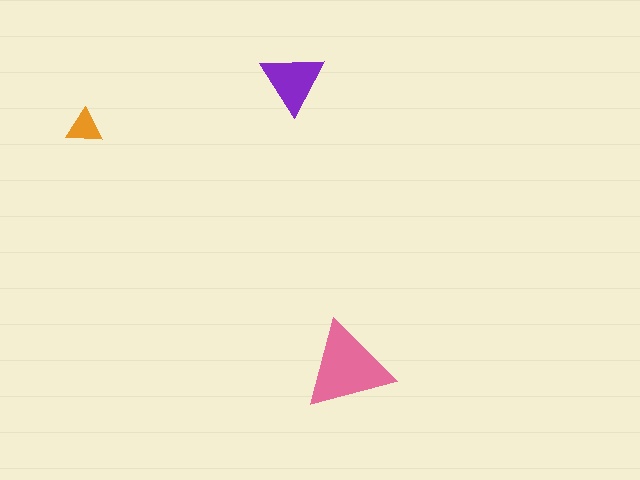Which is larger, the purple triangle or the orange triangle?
The purple one.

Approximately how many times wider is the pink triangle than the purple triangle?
About 1.5 times wider.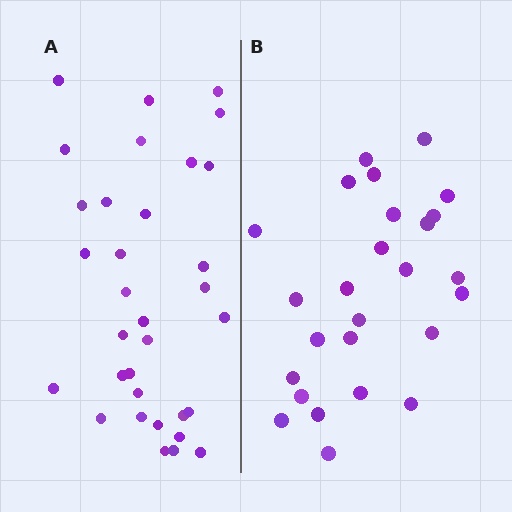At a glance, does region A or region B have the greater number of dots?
Region A (the left region) has more dots.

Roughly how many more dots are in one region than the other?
Region A has roughly 8 or so more dots than region B.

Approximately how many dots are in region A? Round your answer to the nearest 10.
About 30 dots. (The exact count is 33, which rounds to 30.)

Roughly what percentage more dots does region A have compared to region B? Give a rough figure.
About 25% more.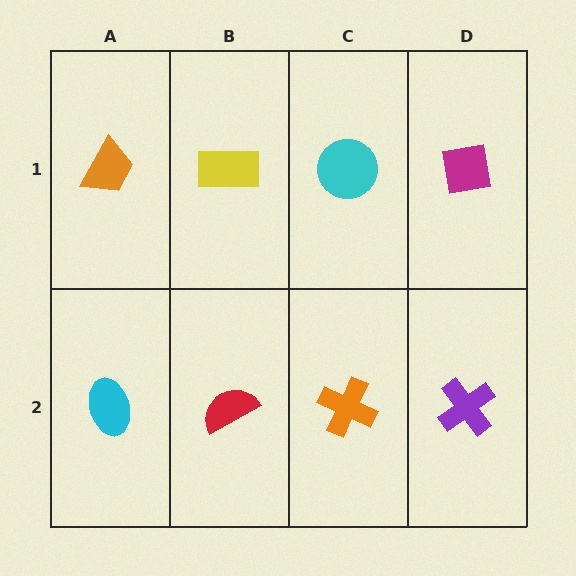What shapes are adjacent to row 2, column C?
A cyan circle (row 1, column C), a red semicircle (row 2, column B), a purple cross (row 2, column D).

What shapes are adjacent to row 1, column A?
A cyan ellipse (row 2, column A), a yellow rectangle (row 1, column B).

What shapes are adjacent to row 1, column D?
A purple cross (row 2, column D), a cyan circle (row 1, column C).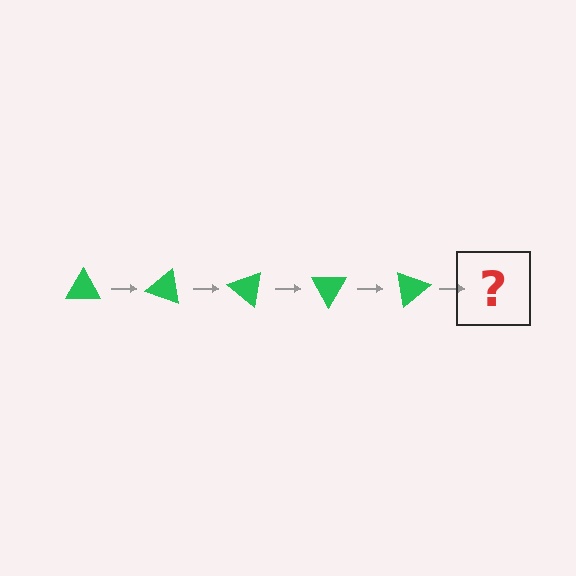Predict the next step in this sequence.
The next step is a green triangle rotated 100 degrees.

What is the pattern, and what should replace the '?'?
The pattern is that the triangle rotates 20 degrees each step. The '?' should be a green triangle rotated 100 degrees.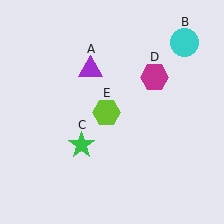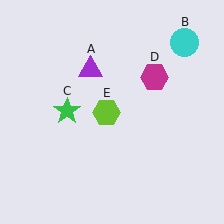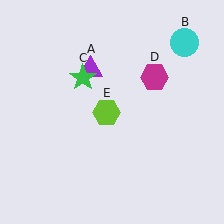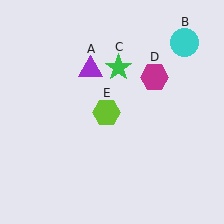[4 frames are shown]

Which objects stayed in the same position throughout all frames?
Purple triangle (object A) and cyan circle (object B) and magenta hexagon (object D) and lime hexagon (object E) remained stationary.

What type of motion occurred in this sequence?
The green star (object C) rotated clockwise around the center of the scene.